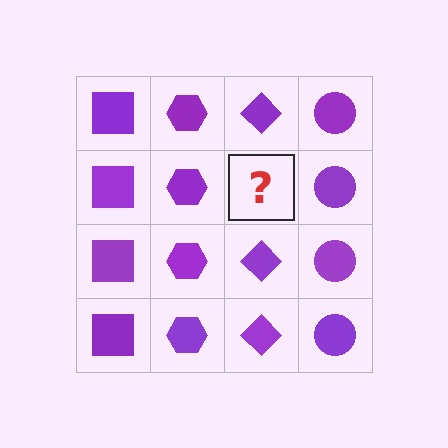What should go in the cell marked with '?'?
The missing cell should contain a purple diamond.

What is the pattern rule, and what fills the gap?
The rule is that each column has a consistent shape. The gap should be filled with a purple diamond.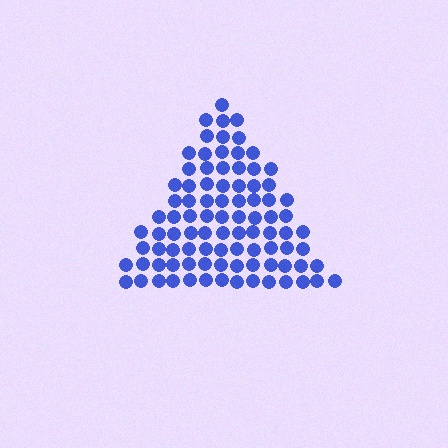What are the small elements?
The small elements are circles.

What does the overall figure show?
The overall figure shows a triangle.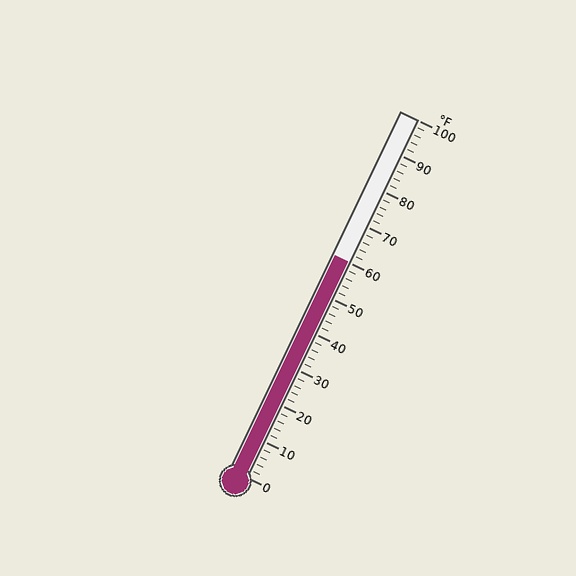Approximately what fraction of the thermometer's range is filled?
The thermometer is filled to approximately 60% of its range.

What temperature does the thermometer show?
The thermometer shows approximately 60°F.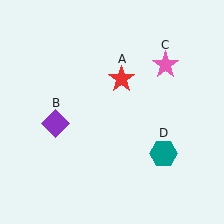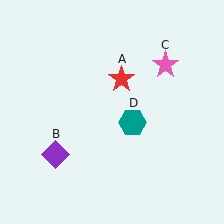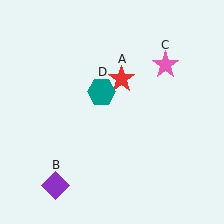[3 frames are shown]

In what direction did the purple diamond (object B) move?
The purple diamond (object B) moved down.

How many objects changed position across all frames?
2 objects changed position: purple diamond (object B), teal hexagon (object D).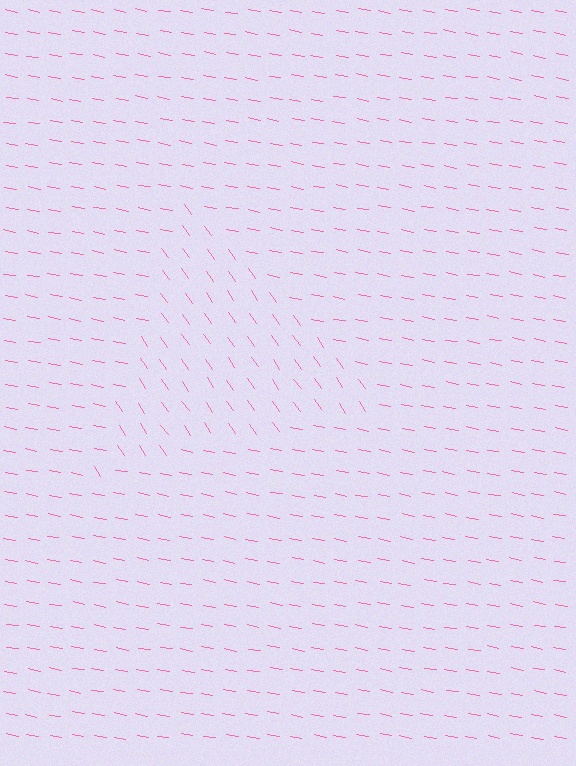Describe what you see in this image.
The image is filled with small pink line segments. A triangle region in the image has lines oriented differently from the surrounding lines, creating a visible texture boundary.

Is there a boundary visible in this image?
Yes, there is a texture boundary formed by a change in line orientation.